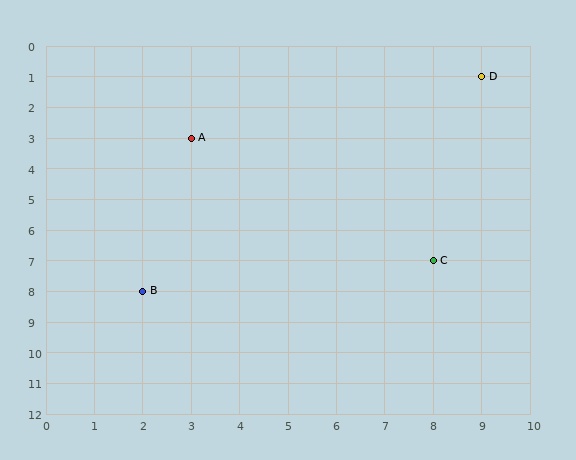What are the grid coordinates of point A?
Point A is at grid coordinates (3, 3).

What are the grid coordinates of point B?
Point B is at grid coordinates (2, 8).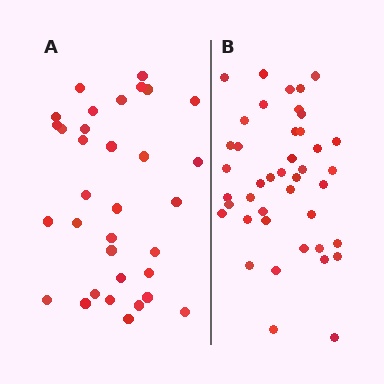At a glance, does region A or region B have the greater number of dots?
Region B (the right region) has more dots.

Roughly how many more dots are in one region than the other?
Region B has roughly 8 or so more dots than region A.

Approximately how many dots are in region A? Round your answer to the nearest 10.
About 30 dots. (The exact count is 33, which rounds to 30.)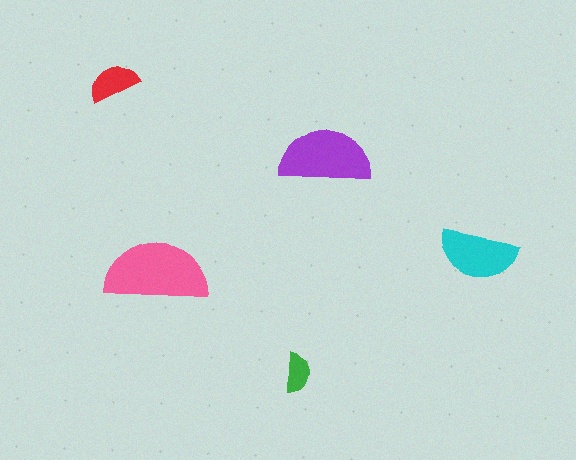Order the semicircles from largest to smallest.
the pink one, the purple one, the cyan one, the red one, the green one.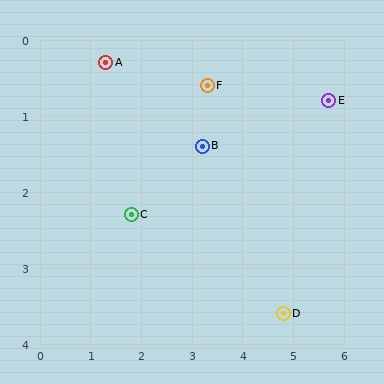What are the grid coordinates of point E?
Point E is at approximately (5.7, 0.8).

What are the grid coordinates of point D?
Point D is at approximately (4.8, 3.6).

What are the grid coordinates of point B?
Point B is at approximately (3.2, 1.4).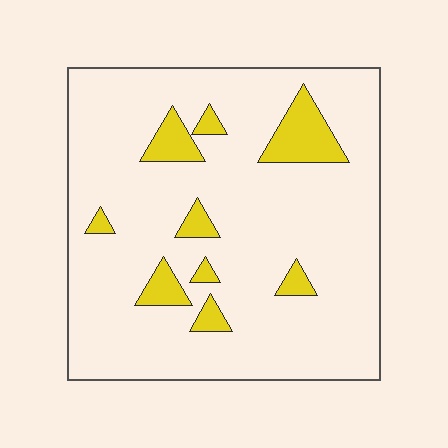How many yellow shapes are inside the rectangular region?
9.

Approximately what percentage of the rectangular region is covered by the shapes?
Approximately 10%.